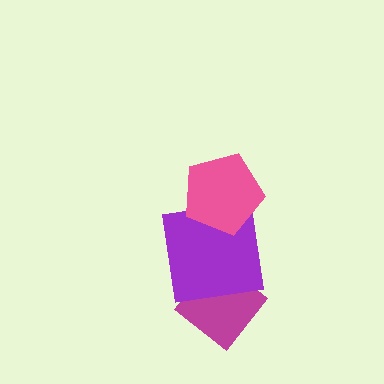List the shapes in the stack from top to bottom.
From top to bottom: the pink pentagon, the purple square, the magenta diamond.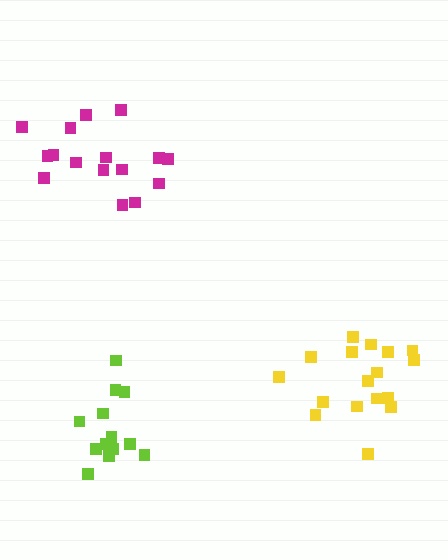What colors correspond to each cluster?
The clusters are colored: lime, magenta, yellow.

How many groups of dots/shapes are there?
There are 3 groups.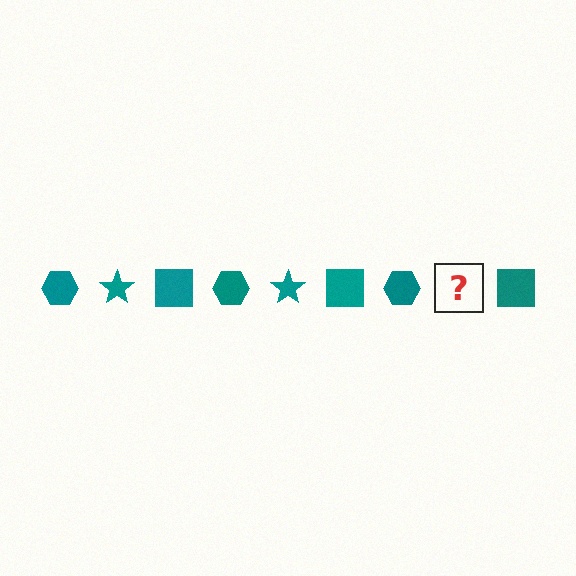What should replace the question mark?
The question mark should be replaced with a teal star.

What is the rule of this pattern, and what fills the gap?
The rule is that the pattern cycles through hexagon, star, square shapes in teal. The gap should be filled with a teal star.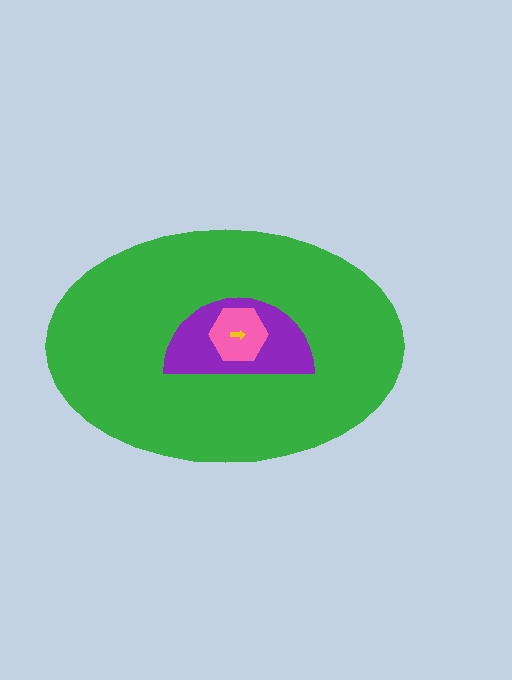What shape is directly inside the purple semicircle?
The pink hexagon.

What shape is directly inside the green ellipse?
The purple semicircle.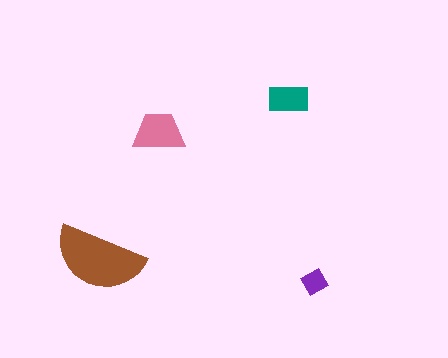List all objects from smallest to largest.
The purple diamond, the teal rectangle, the pink trapezoid, the brown semicircle.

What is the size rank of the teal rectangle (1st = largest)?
3rd.